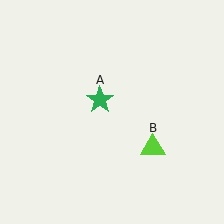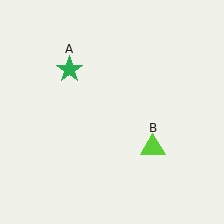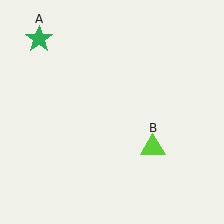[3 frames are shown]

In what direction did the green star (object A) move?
The green star (object A) moved up and to the left.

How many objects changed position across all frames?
1 object changed position: green star (object A).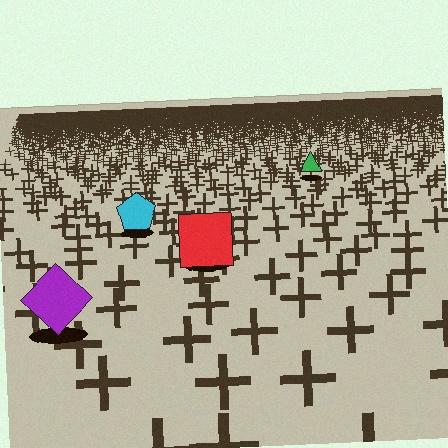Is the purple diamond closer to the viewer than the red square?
Yes. The purple diamond is closer — you can tell from the texture gradient: the ground texture is coarser near it.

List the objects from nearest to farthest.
From nearest to farthest: the purple diamond, the red square, the cyan pentagon, the green triangle.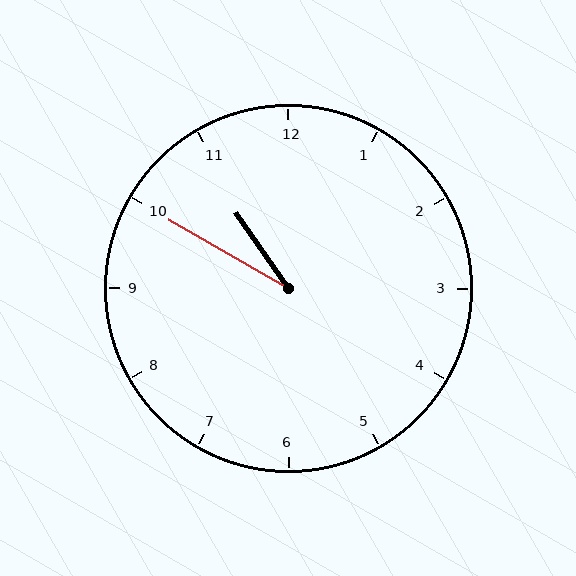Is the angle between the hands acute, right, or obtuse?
It is acute.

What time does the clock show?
10:50.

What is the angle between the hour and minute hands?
Approximately 25 degrees.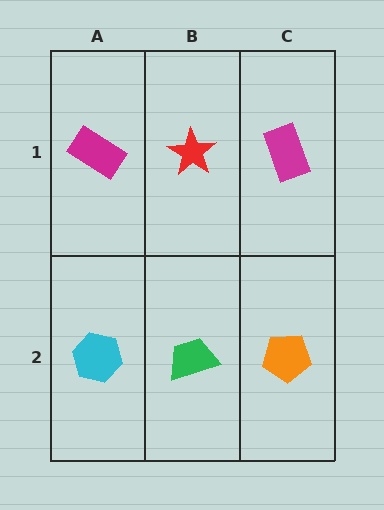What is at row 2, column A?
A cyan hexagon.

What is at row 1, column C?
A magenta rectangle.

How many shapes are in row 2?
3 shapes.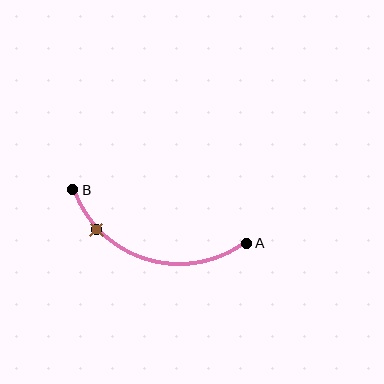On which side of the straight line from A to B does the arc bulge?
The arc bulges below the straight line connecting A and B.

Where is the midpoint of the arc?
The arc midpoint is the point on the curve farthest from the straight line joining A and B. It sits below that line.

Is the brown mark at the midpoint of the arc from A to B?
No. The brown mark lies on the arc but is closer to endpoint B. The arc midpoint would be at the point on the curve equidistant along the arc from both A and B.